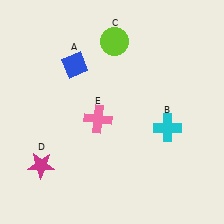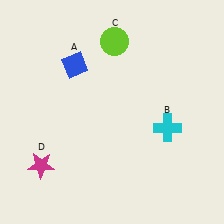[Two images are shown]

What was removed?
The pink cross (E) was removed in Image 2.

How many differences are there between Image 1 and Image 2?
There is 1 difference between the two images.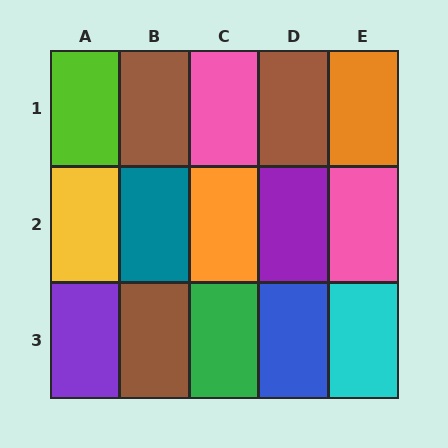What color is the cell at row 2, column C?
Orange.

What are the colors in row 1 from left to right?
Lime, brown, pink, brown, orange.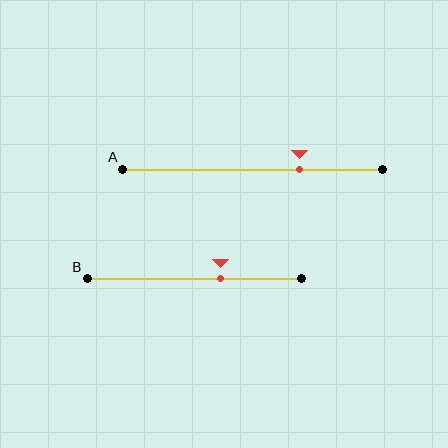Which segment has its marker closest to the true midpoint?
Segment B has its marker closest to the true midpoint.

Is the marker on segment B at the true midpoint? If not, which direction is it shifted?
No, the marker on segment B is shifted to the right by about 12% of the segment length.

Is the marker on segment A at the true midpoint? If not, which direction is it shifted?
No, the marker on segment A is shifted to the right by about 18% of the segment length.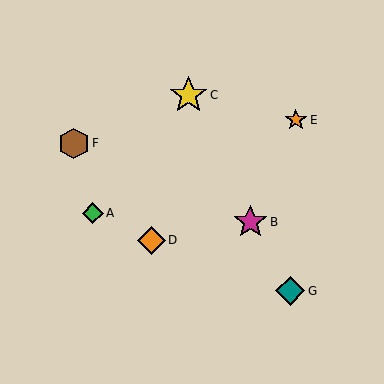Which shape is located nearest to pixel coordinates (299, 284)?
The teal diamond (labeled G) at (290, 291) is nearest to that location.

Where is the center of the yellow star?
The center of the yellow star is at (189, 95).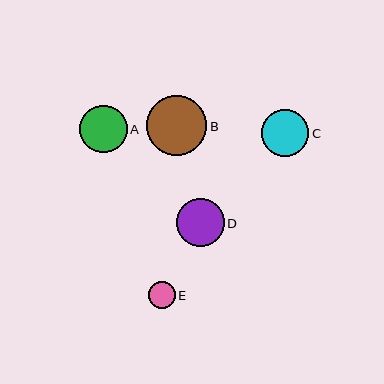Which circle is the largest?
Circle B is the largest with a size of approximately 60 pixels.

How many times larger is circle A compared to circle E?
Circle A is approximately 1.8 times the size of circle E.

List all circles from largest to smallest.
From largest to smallest: B, C, A, D, E.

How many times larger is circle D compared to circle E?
Circle D is approximately 1.8 times the size of circle E.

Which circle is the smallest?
Circle E is the smallest with a size of approximately 27 pixels.